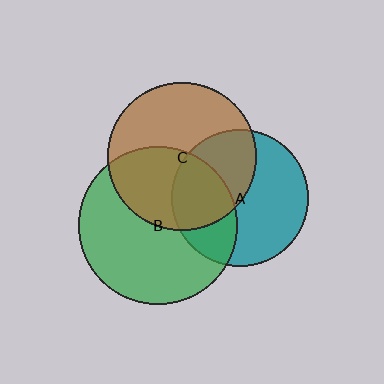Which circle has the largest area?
Circle B (green).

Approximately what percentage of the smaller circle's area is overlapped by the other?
Approximately 35%.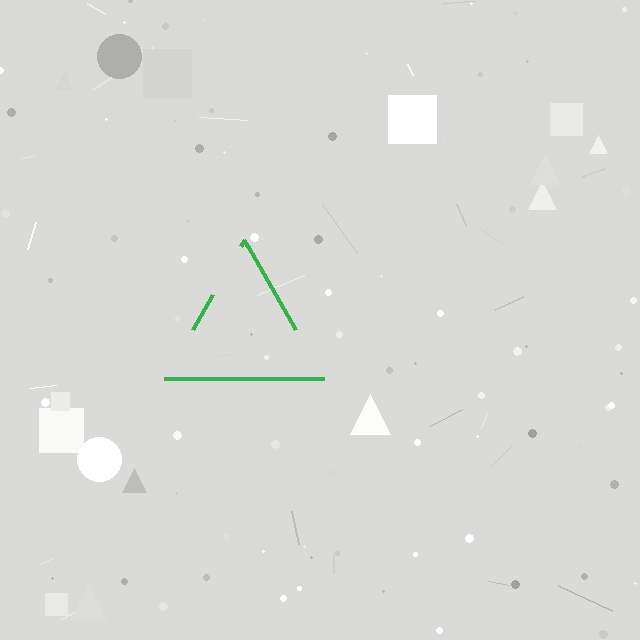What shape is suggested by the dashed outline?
The dashed outline suggests a triangle.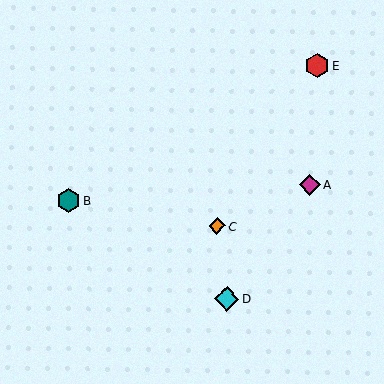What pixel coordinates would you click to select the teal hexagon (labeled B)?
Click at (68, 201) to select the teal hexagon B.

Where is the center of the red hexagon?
The center of the red hexagon is at (317, 66).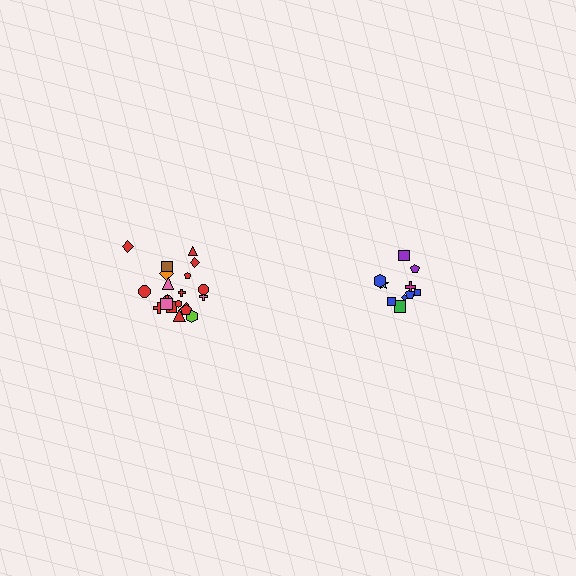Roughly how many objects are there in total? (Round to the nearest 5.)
Roughly 30 objects in total.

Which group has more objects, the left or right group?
The left group.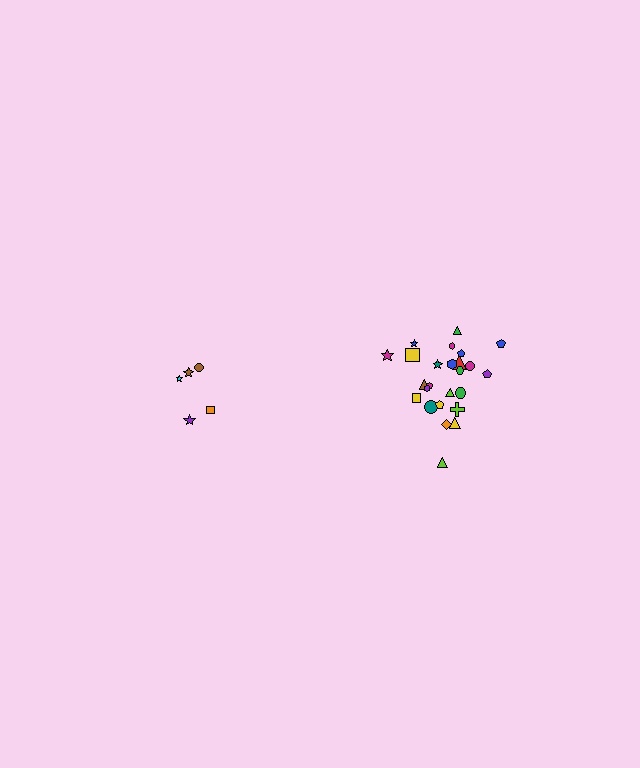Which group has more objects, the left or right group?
The right group.